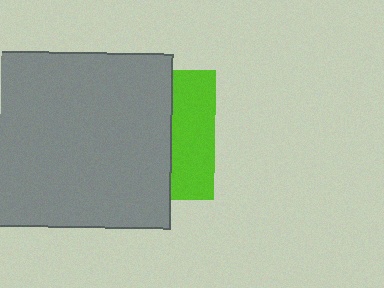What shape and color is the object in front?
The object in front is a gray square.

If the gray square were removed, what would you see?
You would see the complete lime square.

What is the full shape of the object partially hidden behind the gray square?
The partially hidden object is a lime square.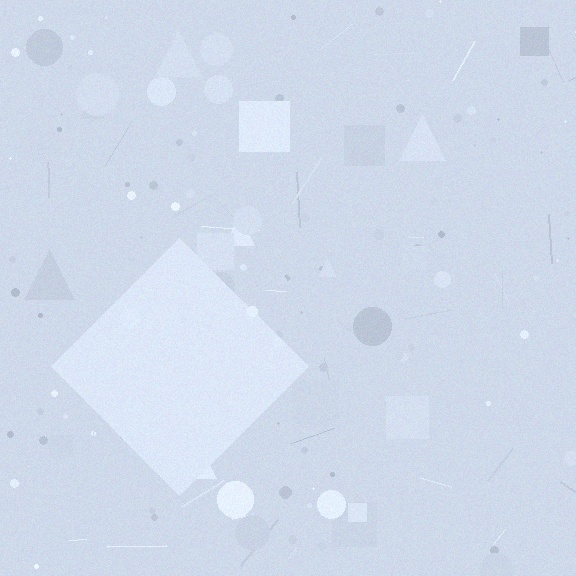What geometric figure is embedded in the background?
A diamond is embedded in the background.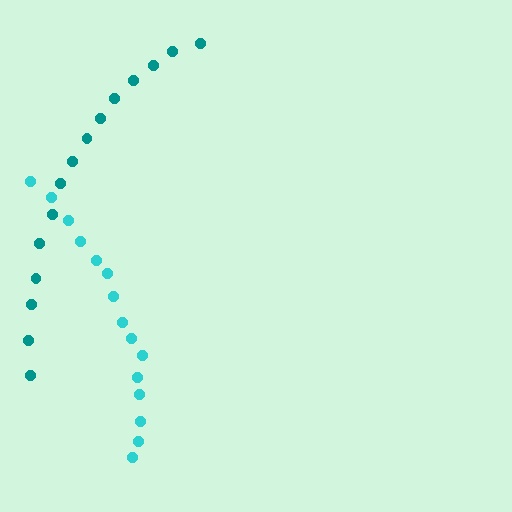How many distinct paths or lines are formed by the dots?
There are 2 distinct paths.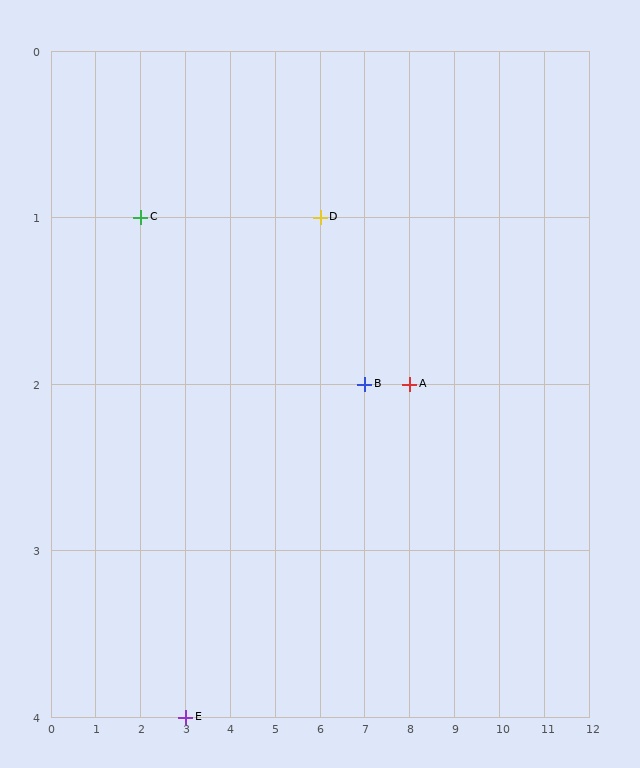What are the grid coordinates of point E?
Point E is at grid coordinates (3, 4).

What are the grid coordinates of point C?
Point C is at grid coordinates (2, 1).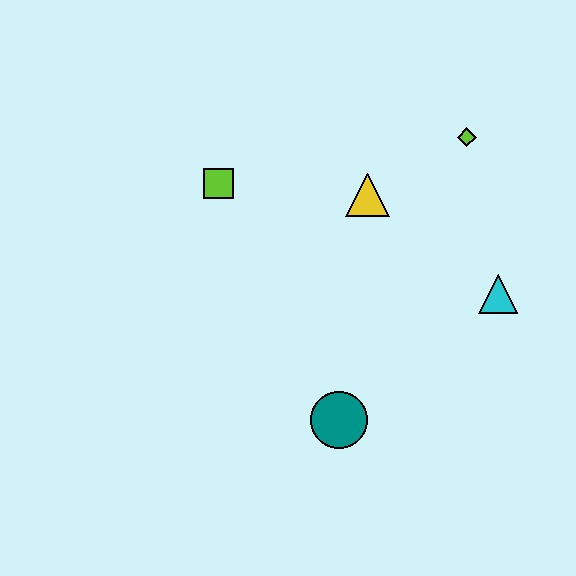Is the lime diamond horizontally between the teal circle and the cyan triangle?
Yes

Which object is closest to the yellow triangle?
The lime diamond is closest to the yellow triangle.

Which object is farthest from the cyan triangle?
The lime square is farthest from the cyan triangle.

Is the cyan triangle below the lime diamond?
Yes